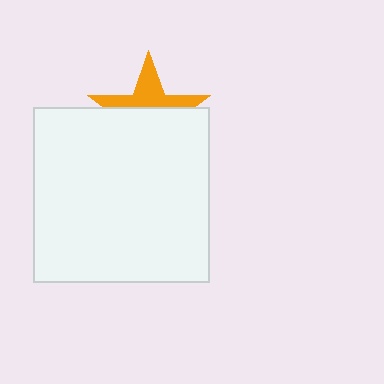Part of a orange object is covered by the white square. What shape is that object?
It is a star.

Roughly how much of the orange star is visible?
A small part of it is visible (roughly 41%).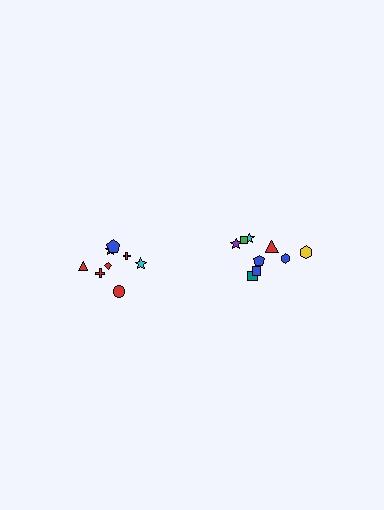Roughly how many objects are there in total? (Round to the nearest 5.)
Roughly 20 objects in total.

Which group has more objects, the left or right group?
The right group.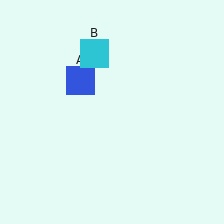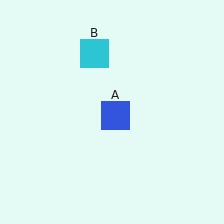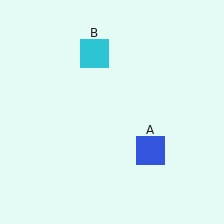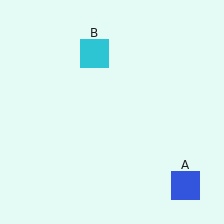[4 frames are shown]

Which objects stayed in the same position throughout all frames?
Cyan square (object B) remained stationary.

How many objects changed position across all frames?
1 object changed position: blue square (object A).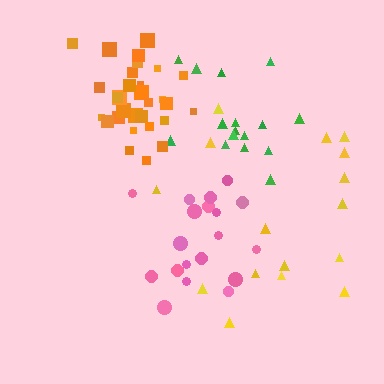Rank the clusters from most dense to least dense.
orange, pink, green, yellow.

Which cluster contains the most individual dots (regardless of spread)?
Orange (30).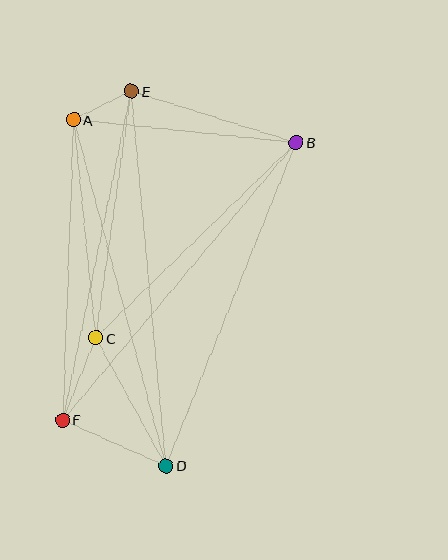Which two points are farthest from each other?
Points D and E are farthest from each other.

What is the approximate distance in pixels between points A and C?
The distance between A and C is approximately 219 pixels.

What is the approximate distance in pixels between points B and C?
The distance between B and C is approximately 280 pixels.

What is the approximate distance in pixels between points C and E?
The distance between C and E is approximately 249 pixels.